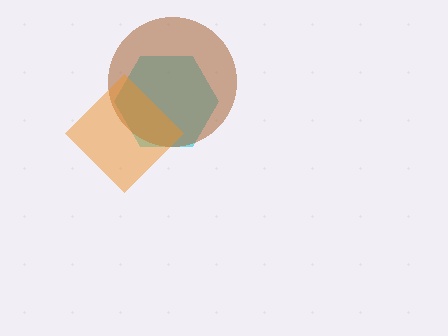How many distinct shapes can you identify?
There are 3 distinct shapes: a cyan hexagon, a brown circle, an orange diamond.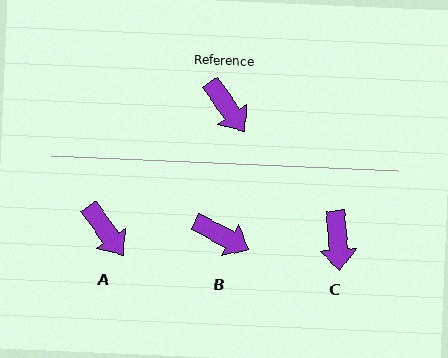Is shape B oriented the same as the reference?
No, it is off by about 27 degrees.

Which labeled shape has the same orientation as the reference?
A.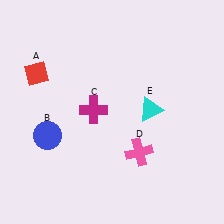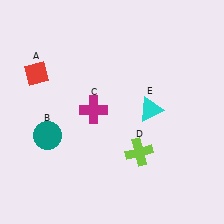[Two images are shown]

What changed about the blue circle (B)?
In Image 1, B is blue. In Image 2, it changed to teal.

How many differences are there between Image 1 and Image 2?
There are 2 differences between the two images.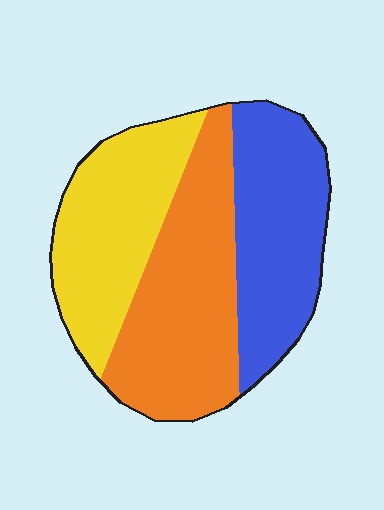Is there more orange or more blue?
Orange.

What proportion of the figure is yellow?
Yellow takes up about one third (1/3) of the figure.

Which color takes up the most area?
Orange, at roughly 40%.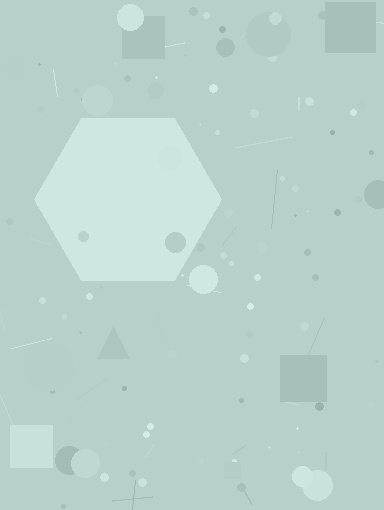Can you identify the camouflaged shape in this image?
The camouflaged shape is a hexagon.